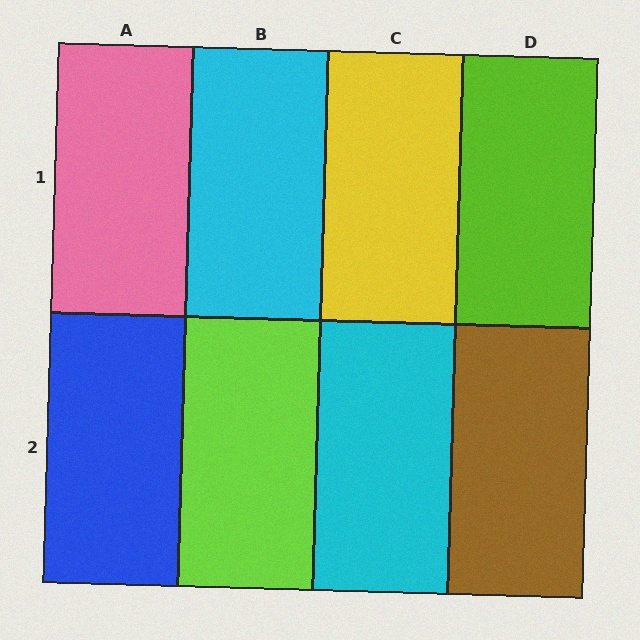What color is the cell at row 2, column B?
Lime.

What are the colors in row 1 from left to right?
Pink, cyan, yellow, lime.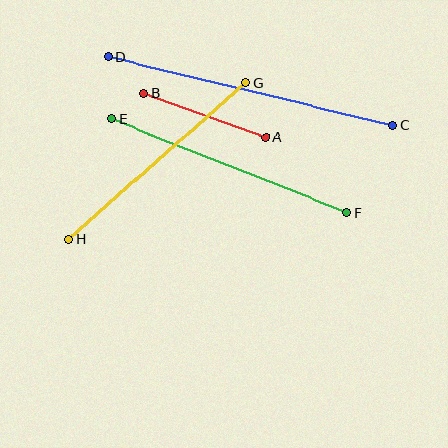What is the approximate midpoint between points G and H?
The midpoint is at approximately (157, 161) pixels.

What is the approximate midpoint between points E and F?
The midpoint is at approximately (229, 166) pixels.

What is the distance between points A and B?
The distance is approximately 130 pixels.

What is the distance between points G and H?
The distance is approximately 236 pixels.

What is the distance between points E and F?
The distance is approximately 253 pixels.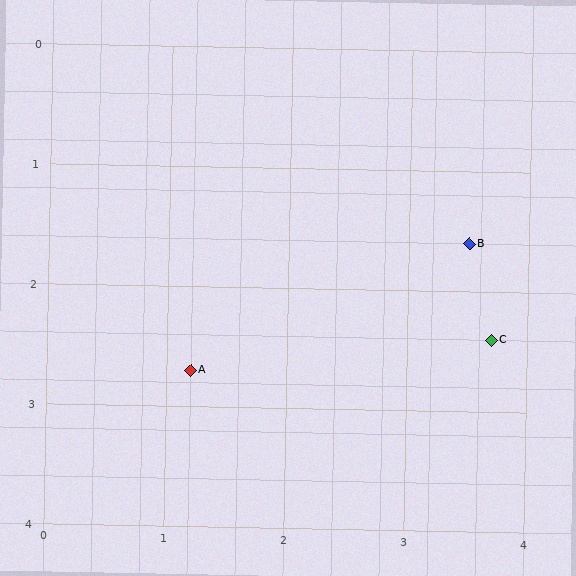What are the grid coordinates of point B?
Point B is at approximately (3.5, 1.6).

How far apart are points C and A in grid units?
Points C and A are about 2.5 grid units apart.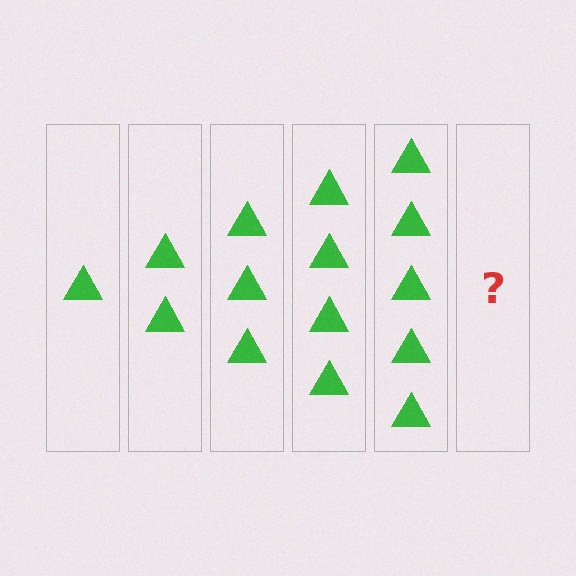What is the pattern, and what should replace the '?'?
The pattern is that each step adds one more triangle. The '?' should be 6 triangles.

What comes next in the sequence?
The next element should be 6 triangles.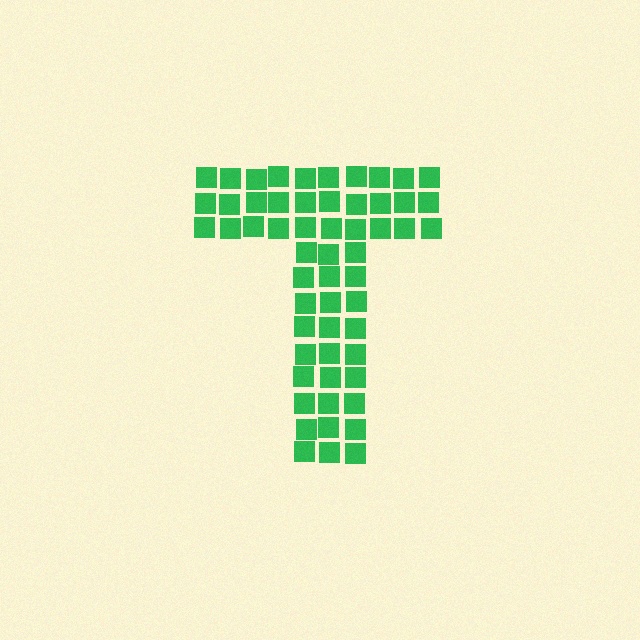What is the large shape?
The large shape is the letter T.